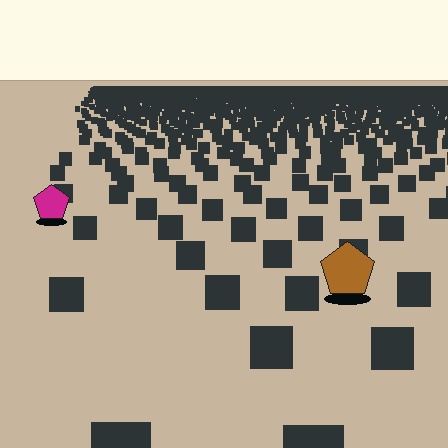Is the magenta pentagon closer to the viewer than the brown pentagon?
No. The brown pentagon is closer — you can tell from the texture gradient: the ground texture is coarser near it.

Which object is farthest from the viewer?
The magenta pentagon is farthest from the viewer. It appears smaller and the ground texture around it is denser.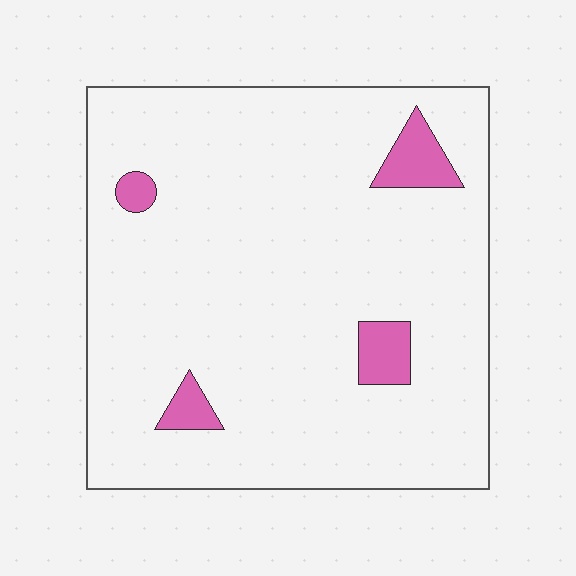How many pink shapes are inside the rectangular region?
4.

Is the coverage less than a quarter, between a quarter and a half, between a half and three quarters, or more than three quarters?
Less than a quarter.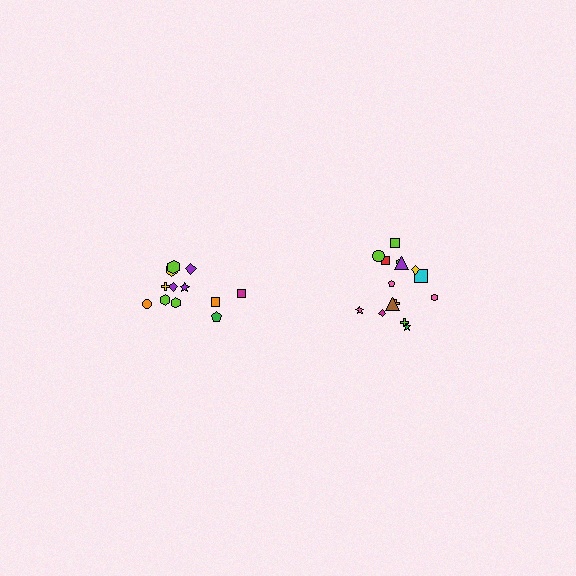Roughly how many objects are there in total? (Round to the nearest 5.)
Roughly 25 objects in total.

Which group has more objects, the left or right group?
The right group.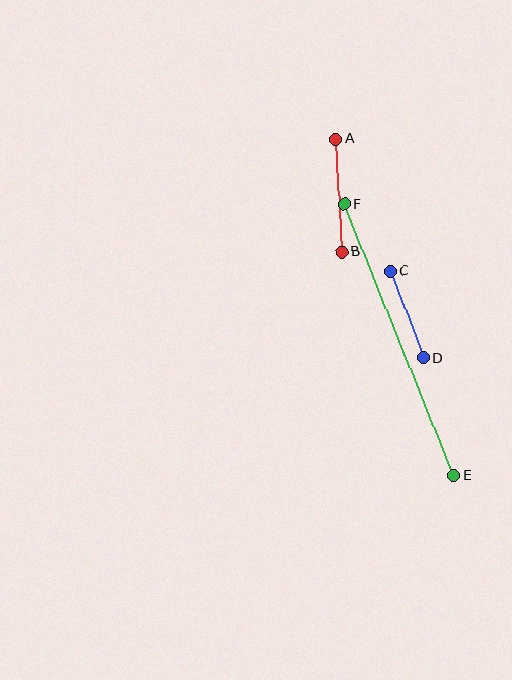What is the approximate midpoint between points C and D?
The midpoint is at approximately (407, 314) pixels.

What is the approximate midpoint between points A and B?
The midpoint is at approximately (338, 196) pixels.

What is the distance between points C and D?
The distance is approximately 93 pixels.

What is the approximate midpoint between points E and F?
The midpoint is at approximately (399, 340) pixels.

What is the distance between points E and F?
The distance is approximately 293 pixels.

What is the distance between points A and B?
The distance is approximately 113 pixels.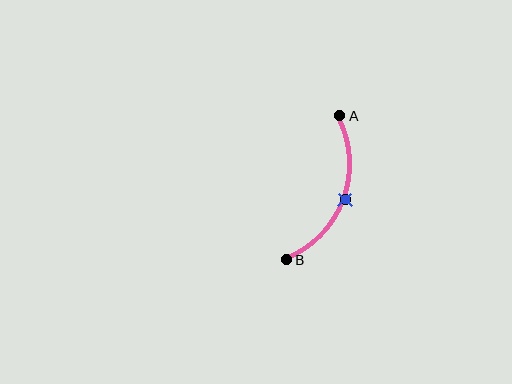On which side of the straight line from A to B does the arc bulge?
The arc bulges to the right of the straight line connecting A and B.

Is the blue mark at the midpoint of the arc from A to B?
Yes. The blue mark lies on the arc at equal arc-length from both A and B — it is the arc midpoint.